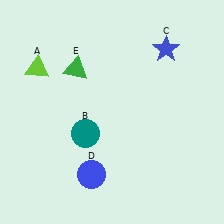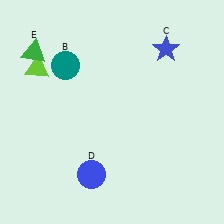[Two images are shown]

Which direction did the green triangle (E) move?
The green triangle (E) moved left.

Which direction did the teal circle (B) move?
The teal circle (B) moved up.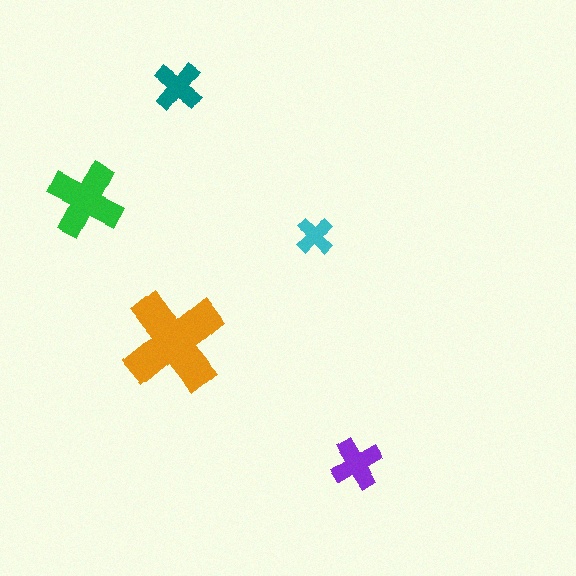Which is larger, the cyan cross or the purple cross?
The purple one.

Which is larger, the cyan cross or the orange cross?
The orange one.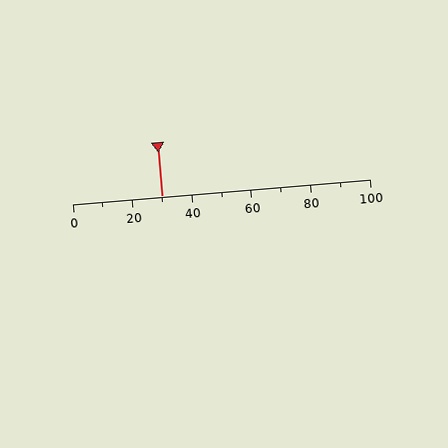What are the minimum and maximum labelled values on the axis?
The axis runs from 0 to 100.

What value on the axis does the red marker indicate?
The marker indicates approximately 30.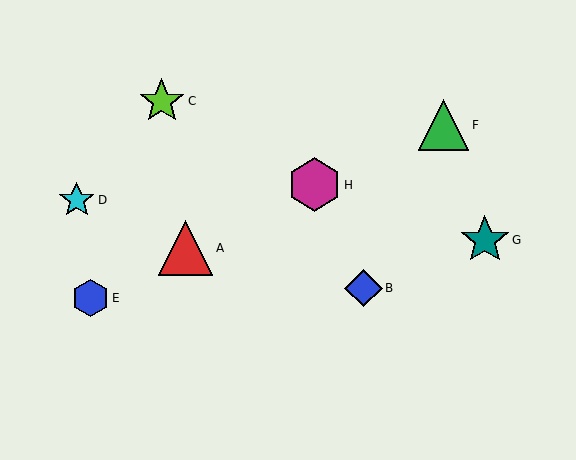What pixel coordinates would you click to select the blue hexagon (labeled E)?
Click at (90, 298) to select the blue hexagon E.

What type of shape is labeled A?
Shape A is a red triangle.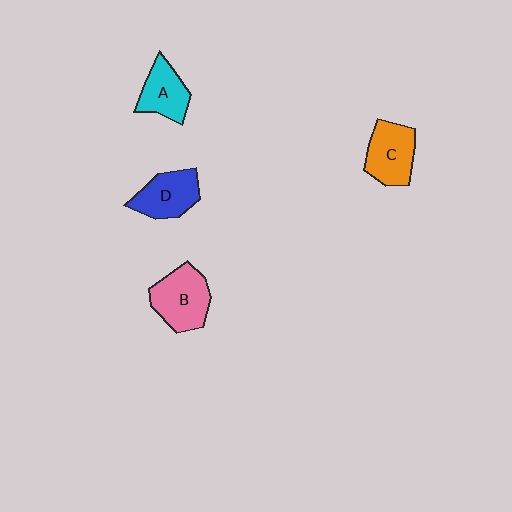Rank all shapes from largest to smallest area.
From largest to smallest: B (pink), C (orange), D (blue), A (cyan).